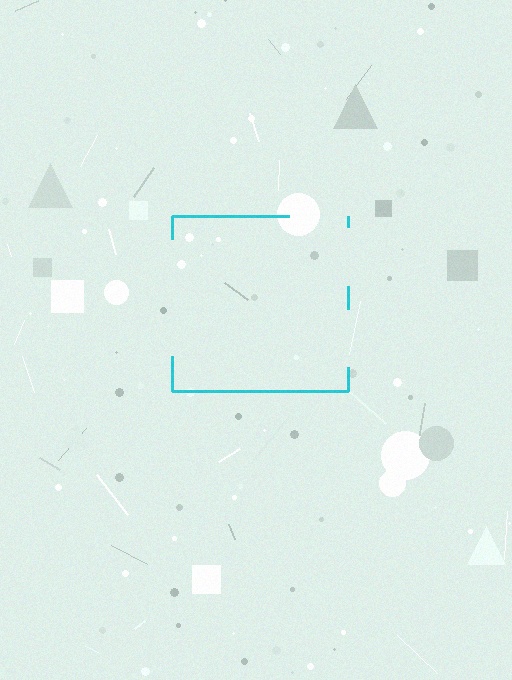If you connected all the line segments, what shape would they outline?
They would outline a square.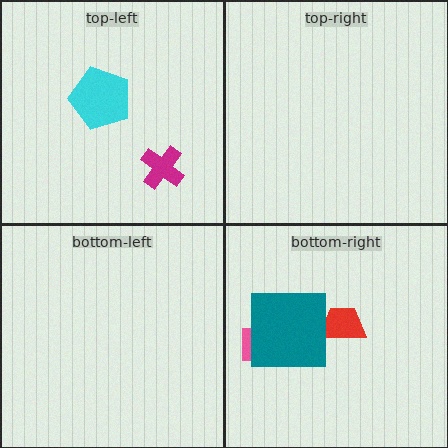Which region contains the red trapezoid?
The bottom-right region.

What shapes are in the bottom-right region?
The red trapezoid, the pink rectangle, the teal square.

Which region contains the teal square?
The bottom-right region.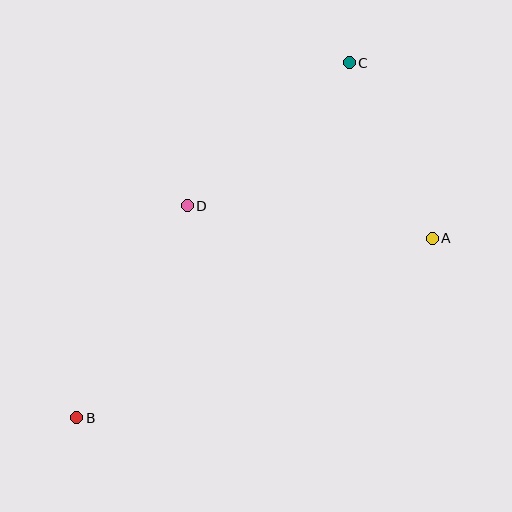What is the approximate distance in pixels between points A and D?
The distance between A and D is approximately 247 pixels.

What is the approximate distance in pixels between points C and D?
The distance between C and D is approximately 216 pixels.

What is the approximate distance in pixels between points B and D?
The distance between B and D is approximately 239 pixels.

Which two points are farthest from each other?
Points B and C are farthest from each other.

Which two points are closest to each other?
Points A and C are closest to each other.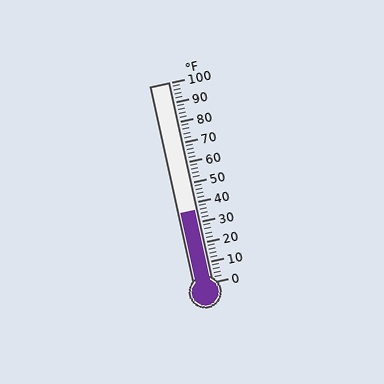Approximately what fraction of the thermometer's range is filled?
The thermometer is filled to approximately 35% of its range.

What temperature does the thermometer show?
The thermometer shows approximately 36°F.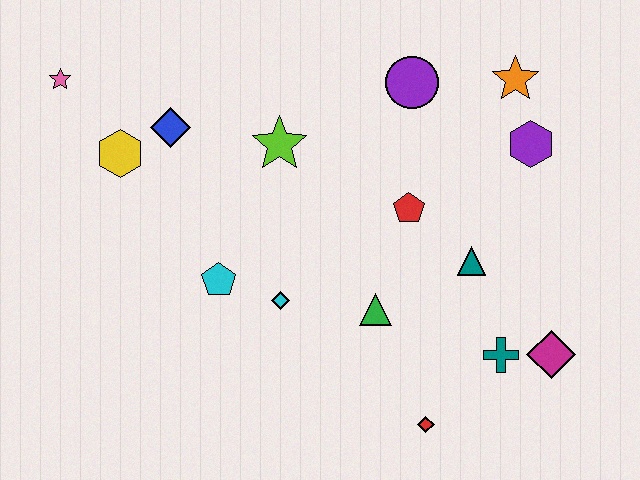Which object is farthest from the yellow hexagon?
The magenta diamond is farthest from the yellow hexagon.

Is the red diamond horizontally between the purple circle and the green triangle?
No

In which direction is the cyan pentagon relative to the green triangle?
The cyan pentagon is to the left of the green triangle.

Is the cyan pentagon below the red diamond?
No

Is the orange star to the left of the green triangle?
No